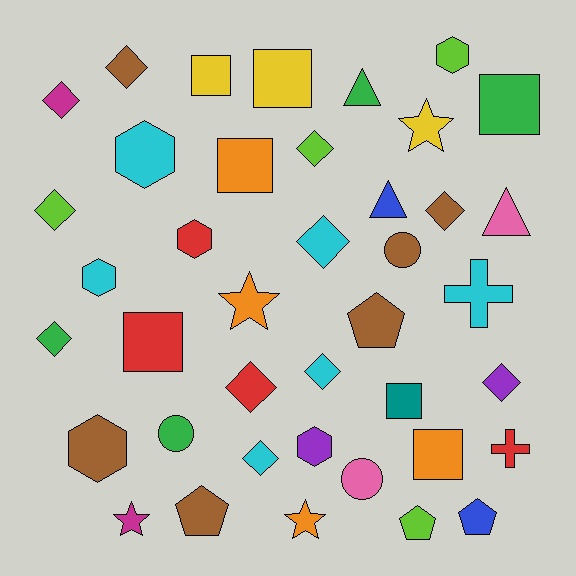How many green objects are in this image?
There are 4 green objects.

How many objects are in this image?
There are 40 objects.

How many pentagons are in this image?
There are 4 pentagons.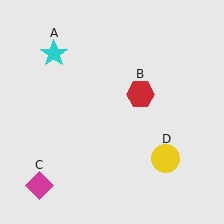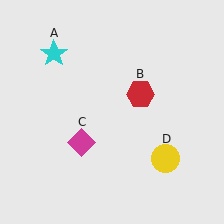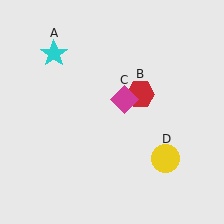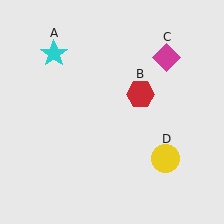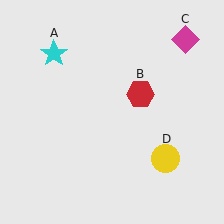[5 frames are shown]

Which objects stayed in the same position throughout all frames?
Cyan star (object A) and red hexagon (object B) and yellow circle (object D) remained stationary.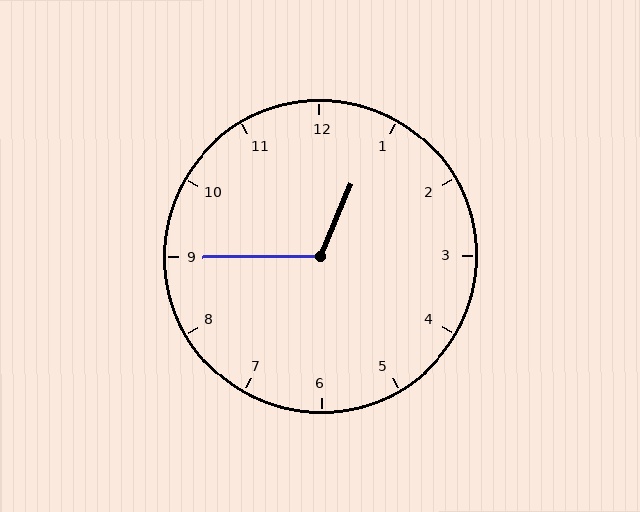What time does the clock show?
12:45.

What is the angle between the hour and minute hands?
Approximately 112 degrees.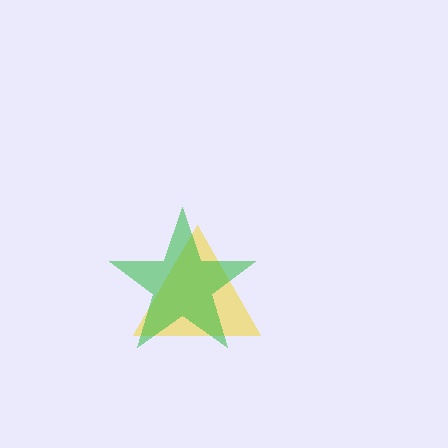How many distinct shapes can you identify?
There are 2 distinct shapes: a yellow triangle, a green star.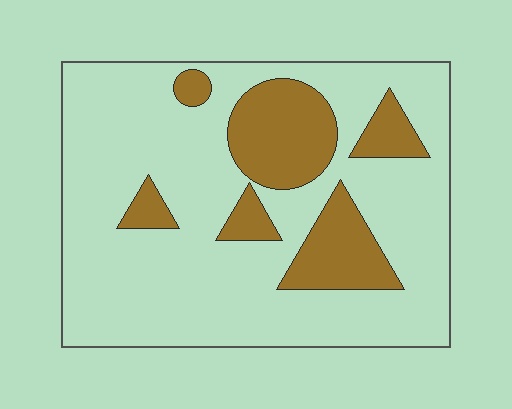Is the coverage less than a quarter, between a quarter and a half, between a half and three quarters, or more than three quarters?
Less than a quarter.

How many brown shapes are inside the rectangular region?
6.